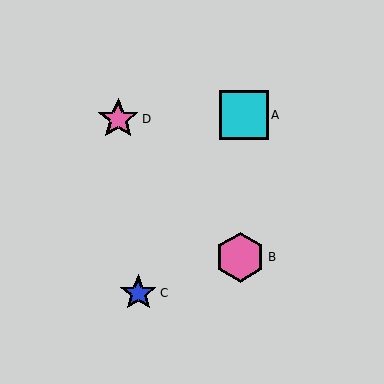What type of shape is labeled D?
Shape D is a pink star.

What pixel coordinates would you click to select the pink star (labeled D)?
Click at (118, 119) to select the pink star D.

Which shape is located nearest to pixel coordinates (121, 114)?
The pink star (labeled D) at (118, 119) is nearest to that location.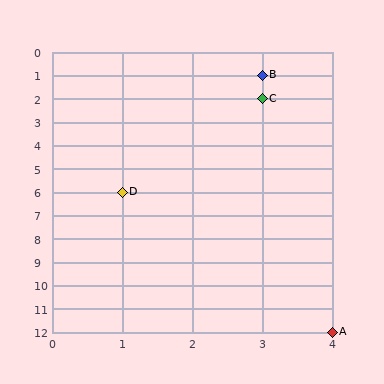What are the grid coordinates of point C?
Point C is at grid coordinates (3, 2).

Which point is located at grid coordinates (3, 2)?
Point C is at (3, 2).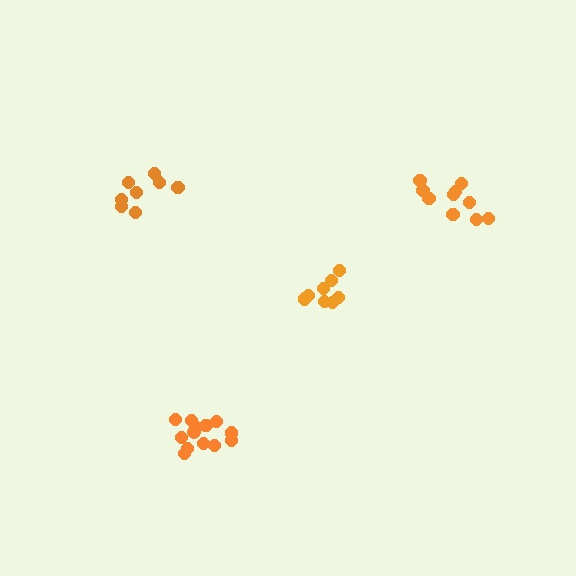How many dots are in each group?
Group 1: 8 dots, Group 2: 13 dots, Group 3: 8 dots, Group 4: 10 dots (39 total).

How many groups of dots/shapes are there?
There are 4 groups.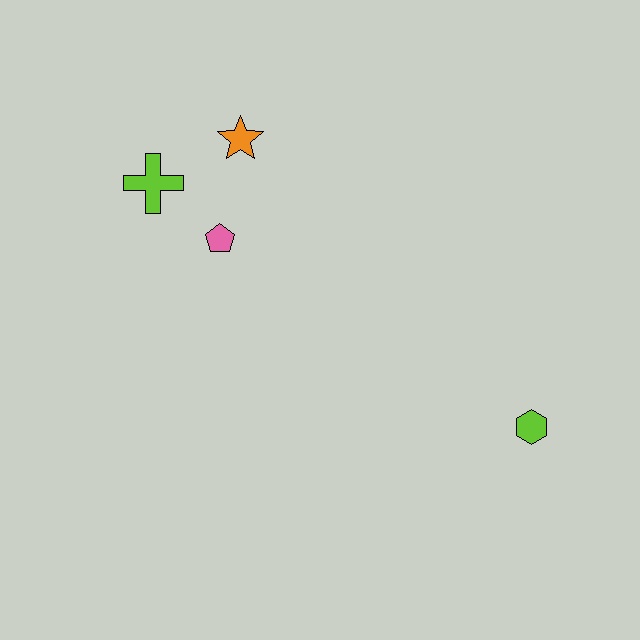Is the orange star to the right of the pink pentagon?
Yes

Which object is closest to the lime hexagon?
The pink pentagon is closest to the lime hexagon.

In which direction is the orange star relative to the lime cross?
The orange star is to the right of the lime cross.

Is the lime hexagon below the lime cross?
Yes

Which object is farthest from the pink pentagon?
The lime hexagon is farthest from the pink pentagon.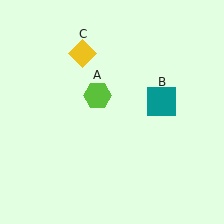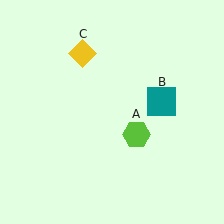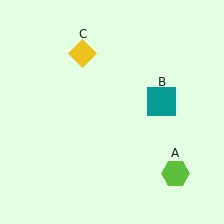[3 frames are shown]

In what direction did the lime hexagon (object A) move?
The lime hexagon (object A) moved down and to the right.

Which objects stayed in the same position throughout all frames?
Teal square (object B) and yellow diamond (object C) remained stationary.